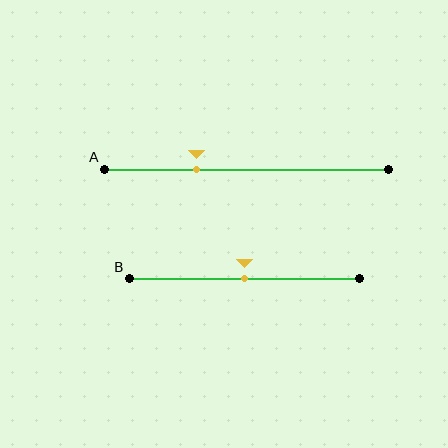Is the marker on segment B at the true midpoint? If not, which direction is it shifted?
Yes, the marker on segment B is at the true midpoint.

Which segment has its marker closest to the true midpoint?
Segment B has its marker closest to the true midpoint.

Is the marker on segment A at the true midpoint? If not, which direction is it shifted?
No, the marker on segment A is shifted to the left by about 18% of the segment length.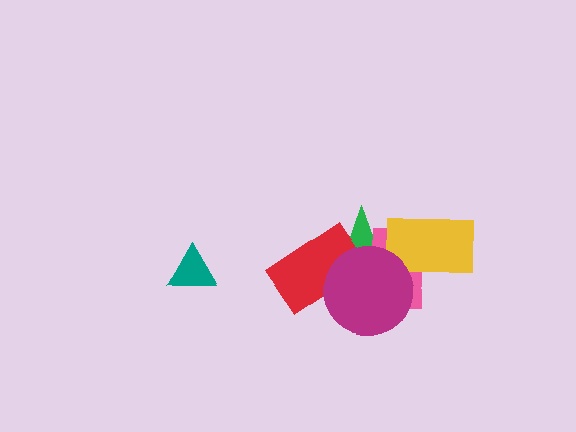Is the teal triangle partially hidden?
No, no other shape covers it.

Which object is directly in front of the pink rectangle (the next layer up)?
The yellow rectangle is directly in front of the pink rectangle.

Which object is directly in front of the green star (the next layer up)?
The pink rectangle is directly in front of the green star.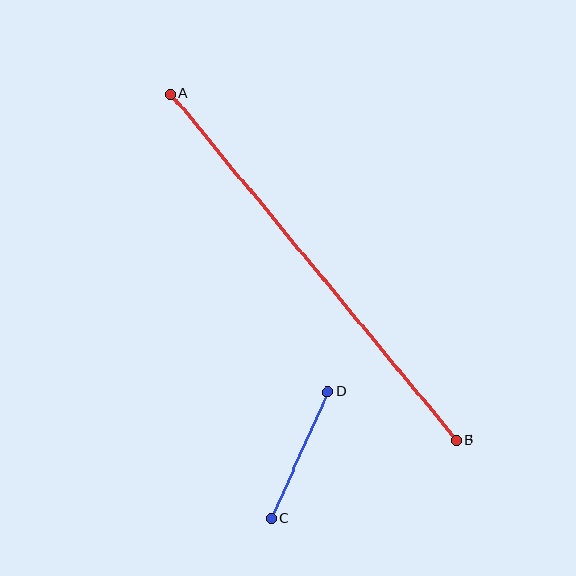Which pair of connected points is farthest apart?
Points A and B are farthest apart.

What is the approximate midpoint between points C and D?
The midpoint is at approximately (300, 455) pixels.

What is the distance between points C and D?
The distance is approximately 139 pixels.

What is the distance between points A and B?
The distance is approximately 449 pixels.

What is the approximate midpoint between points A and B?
The midpoint is at approximately (314, 267) pixels.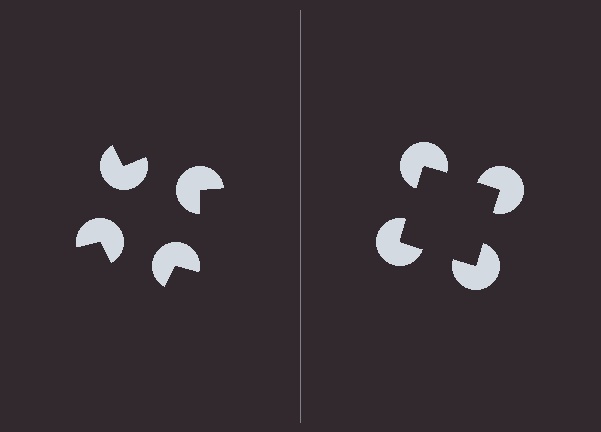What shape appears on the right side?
An illusory square.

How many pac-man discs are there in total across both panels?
8 — 4 on each side.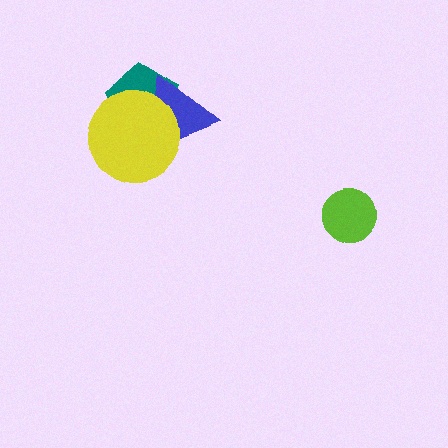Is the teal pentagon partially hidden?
Yes, it is partially covered by another shape.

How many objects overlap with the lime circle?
0 objects overlap with the lime circle.